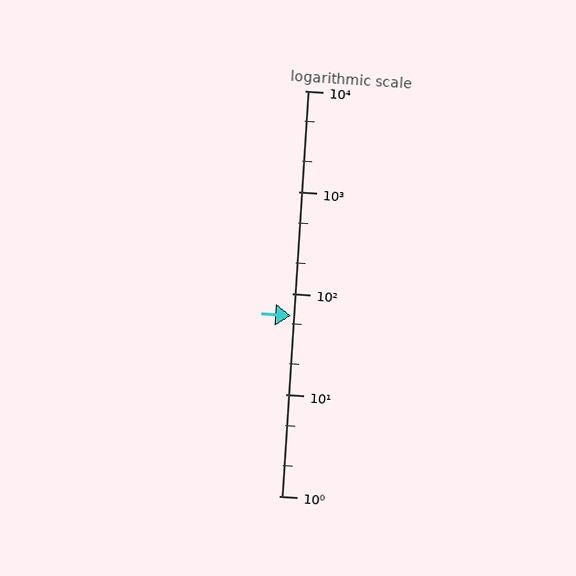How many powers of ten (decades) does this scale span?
The scale spans 4 decades, from 1 to 10000.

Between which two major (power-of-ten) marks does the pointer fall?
The pointer is between 10 and 100.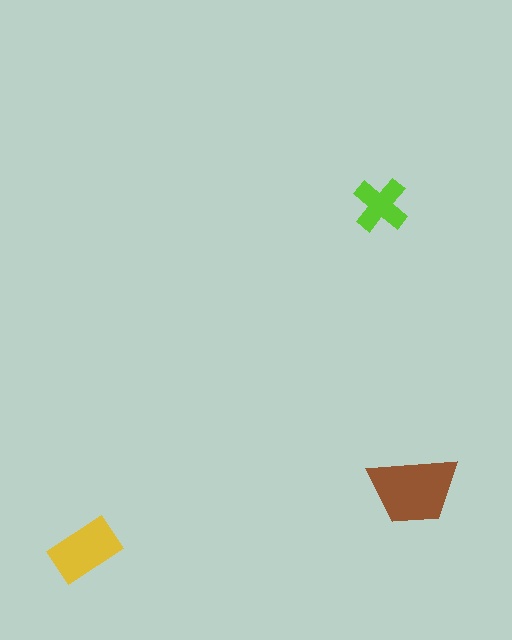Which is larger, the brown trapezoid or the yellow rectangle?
The brown trapezoid.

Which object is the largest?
The brown trapezoid.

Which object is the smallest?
The lime cross.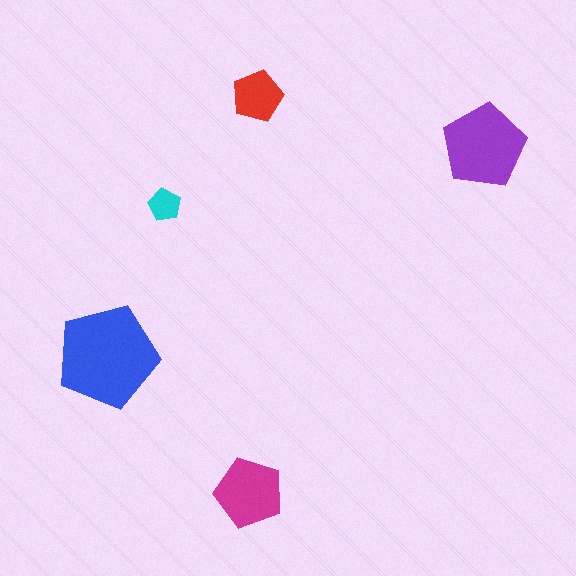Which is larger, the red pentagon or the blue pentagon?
The blue one.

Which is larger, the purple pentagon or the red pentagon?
The purple one.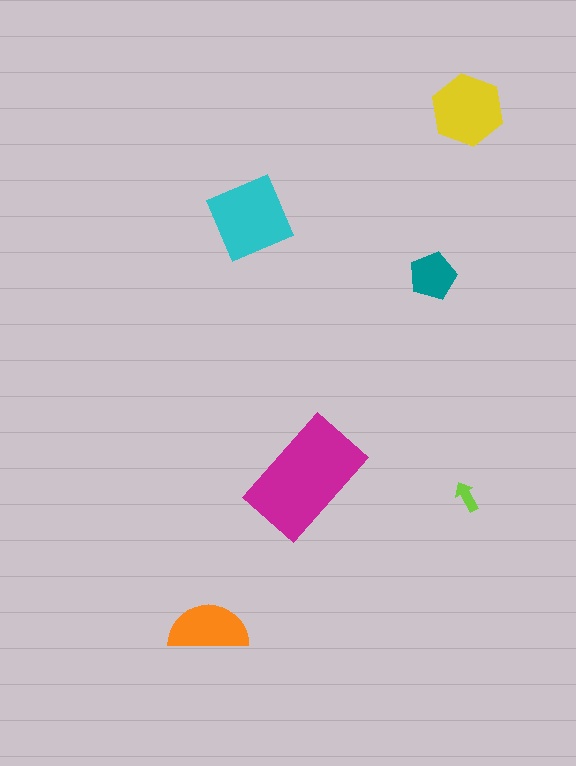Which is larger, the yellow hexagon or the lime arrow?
The yellow hexagon.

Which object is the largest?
The magenta rectangle.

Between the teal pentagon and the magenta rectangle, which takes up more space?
The magenta rectangle.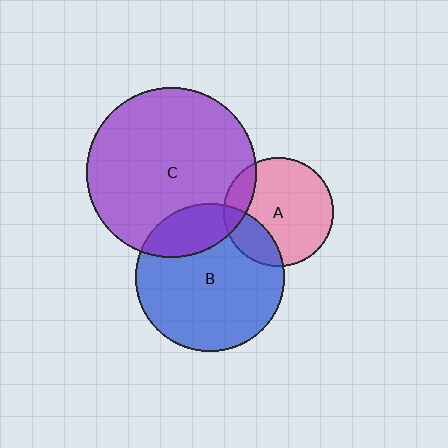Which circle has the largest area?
Circle C (purple).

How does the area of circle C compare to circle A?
Approximately 2.4 times.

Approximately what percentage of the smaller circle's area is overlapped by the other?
Approximately 20%.